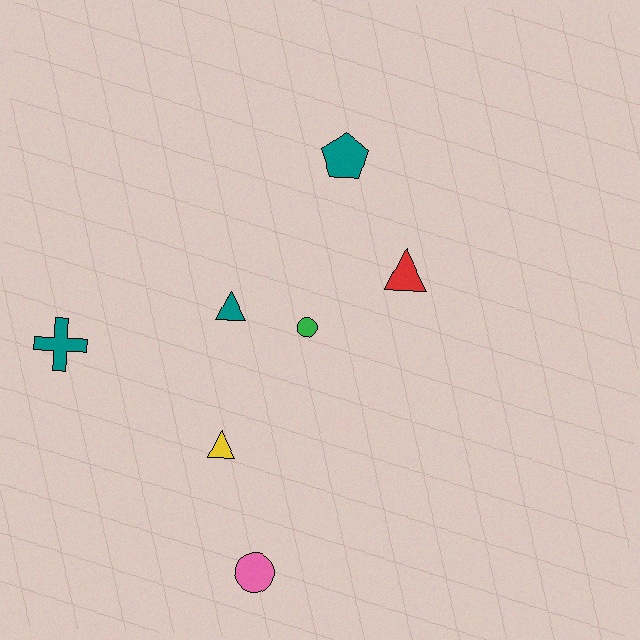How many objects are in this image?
There are 7 objects.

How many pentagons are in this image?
There is 1 pentagon.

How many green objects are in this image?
There is 1 green object.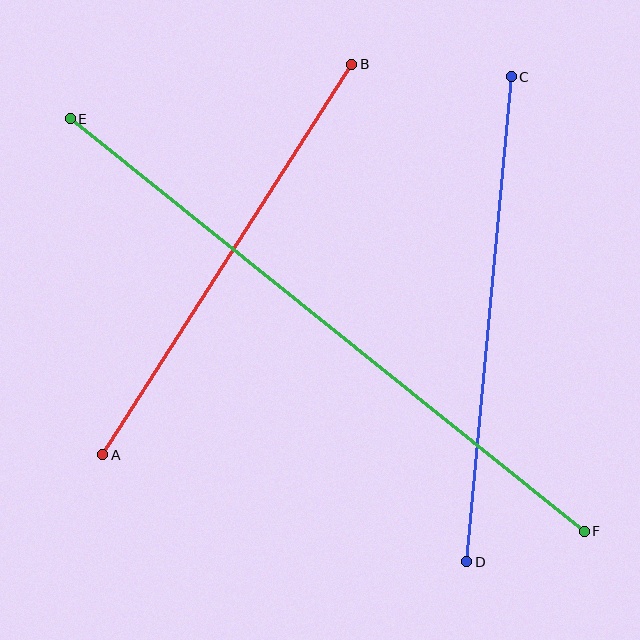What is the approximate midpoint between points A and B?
The midpoint is at approximately (227, 260) pixels.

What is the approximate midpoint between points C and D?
The midpoint is at approximately (489, 319) pixels.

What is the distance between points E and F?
The distance is approximately 659 pixels.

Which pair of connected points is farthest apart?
Points E and F are farthest apart.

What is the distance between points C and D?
The distance is approximately 487 pixels.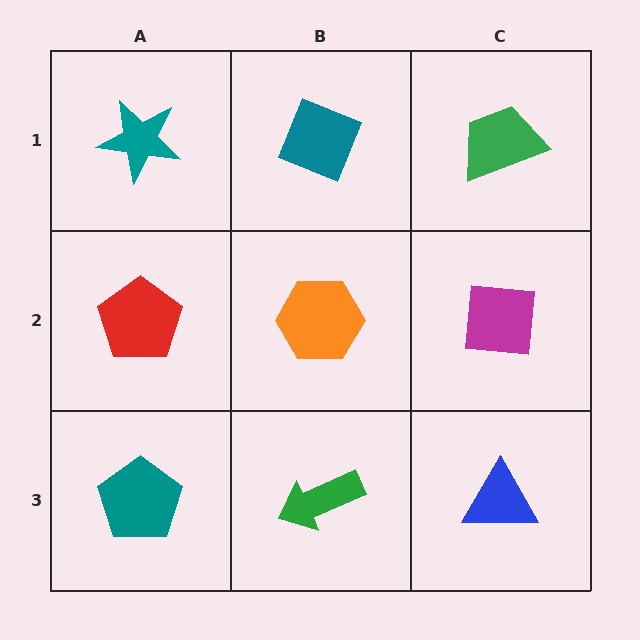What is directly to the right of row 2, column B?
A magenta square.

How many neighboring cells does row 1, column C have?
2.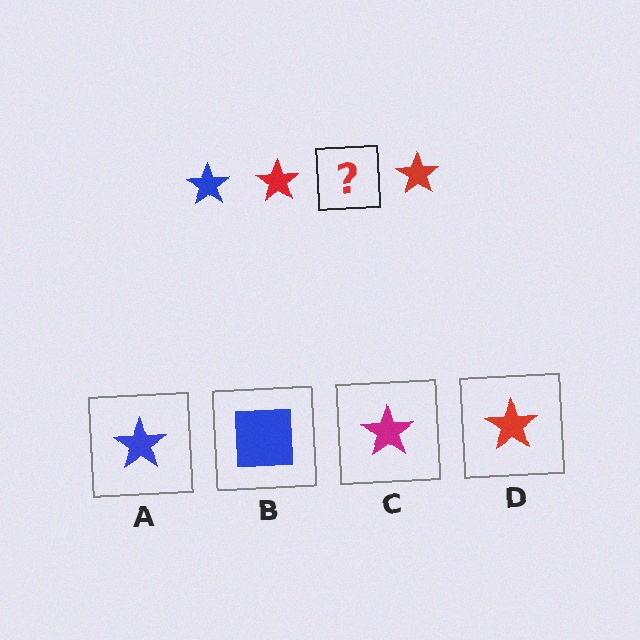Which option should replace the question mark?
Option A.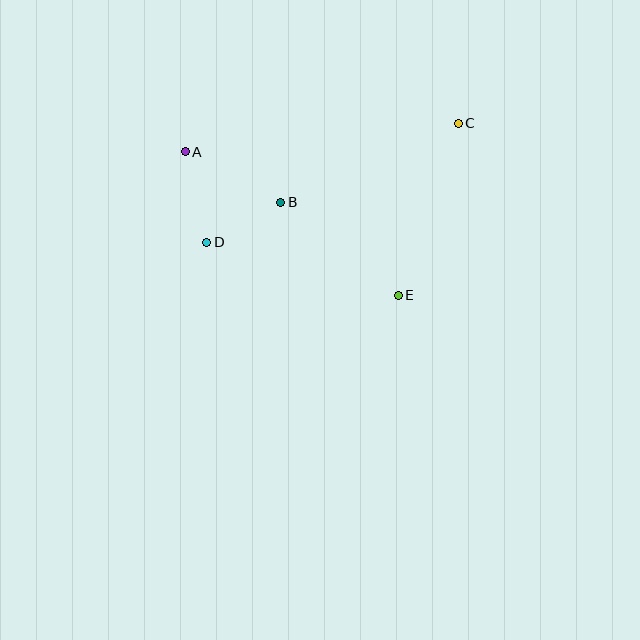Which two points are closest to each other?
Points B and D are closest to each other.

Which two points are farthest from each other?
Points C and D are farthest from each other.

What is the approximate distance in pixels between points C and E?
The distance between C and E is approximately 182 pixels.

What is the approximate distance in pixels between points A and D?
The distance between A and D is approximately 93 pixels.